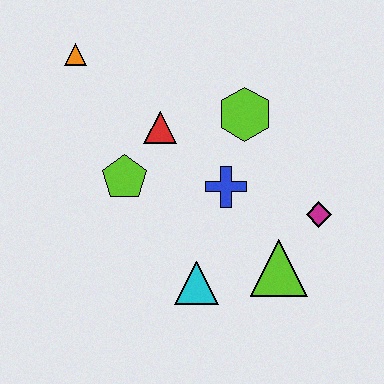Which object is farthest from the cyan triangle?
The orange triangle is farthest from the cyan triangle.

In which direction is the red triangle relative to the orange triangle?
The red triangle is to the right of the orange triangle.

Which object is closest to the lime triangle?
The magenta diamond is closest to the lime triangle.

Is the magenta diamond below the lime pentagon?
Yes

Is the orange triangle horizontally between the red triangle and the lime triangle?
No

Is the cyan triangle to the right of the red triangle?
Yes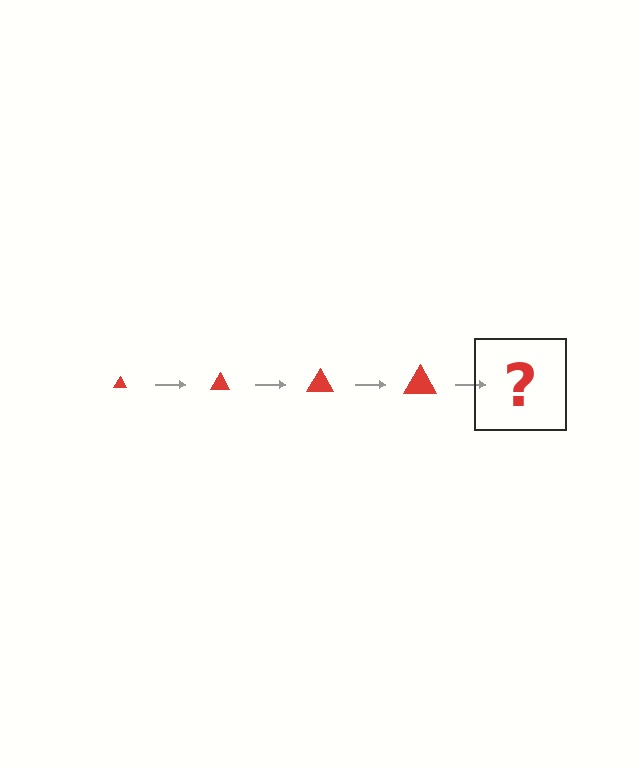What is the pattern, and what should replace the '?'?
The pattern is that the triangle gets progressively larger each step. The '?' should be a red triangle, larger than the previous one.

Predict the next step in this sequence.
The next step is a red triangle, larger than the previous one.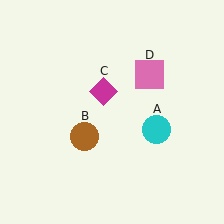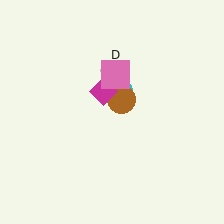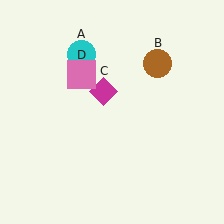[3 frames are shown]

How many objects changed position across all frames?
3 objects changed position: cyan circle (object A), brown circle (object B), pink square (object D).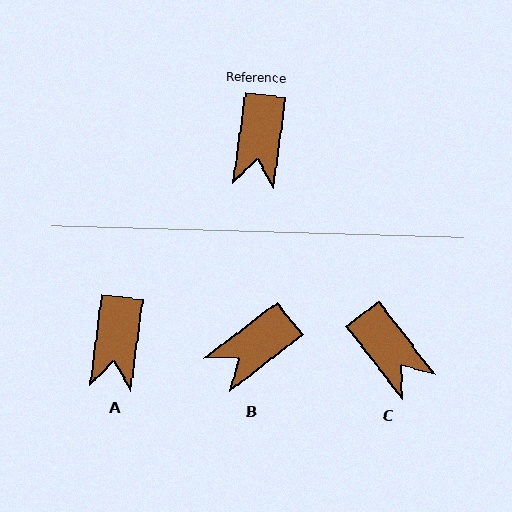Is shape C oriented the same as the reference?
No, it is off by about 45 degrees.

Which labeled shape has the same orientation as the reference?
A.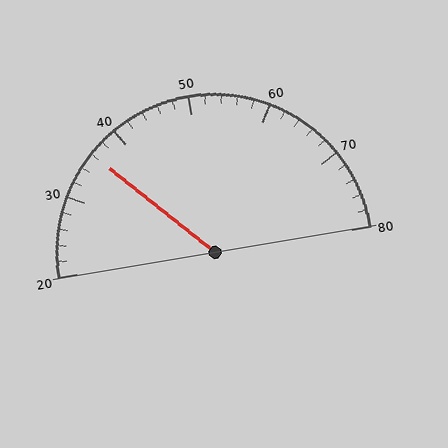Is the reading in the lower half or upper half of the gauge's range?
The reading is in the lower half of the range (20 to 80).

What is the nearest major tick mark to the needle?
The nearest major tick mark is 40.